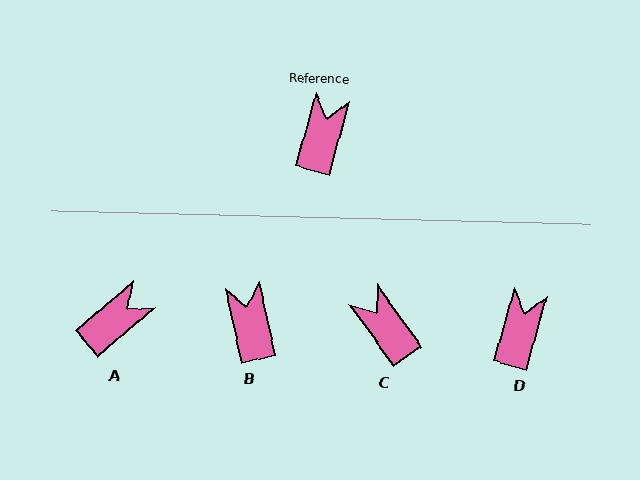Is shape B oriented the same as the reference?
No, it is off by about 28 degrees.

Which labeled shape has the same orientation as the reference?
D.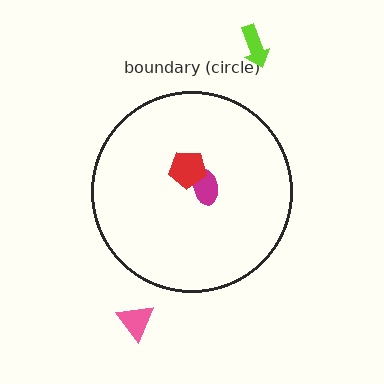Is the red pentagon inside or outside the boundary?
Inside.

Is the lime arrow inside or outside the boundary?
Outside.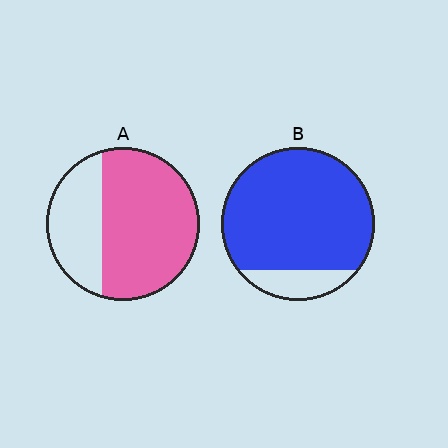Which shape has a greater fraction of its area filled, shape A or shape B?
Shape B.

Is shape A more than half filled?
Yes.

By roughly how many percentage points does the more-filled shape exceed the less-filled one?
By roughly 20 percentage points (B over A).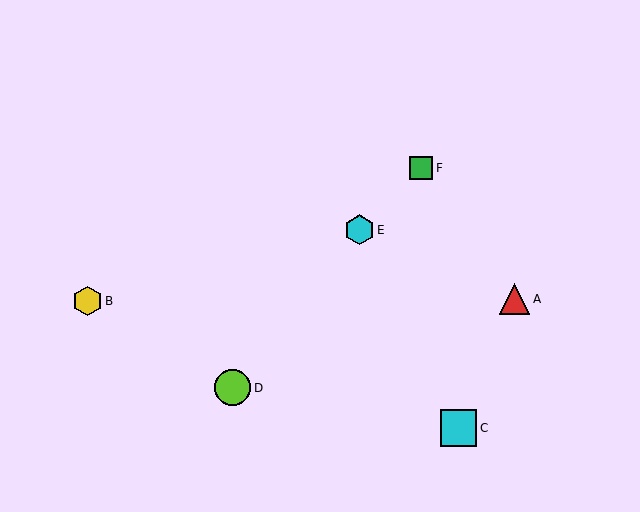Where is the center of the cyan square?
The center of the cyan square is at (459, 428).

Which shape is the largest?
The cyan square (labeled C) is the largest.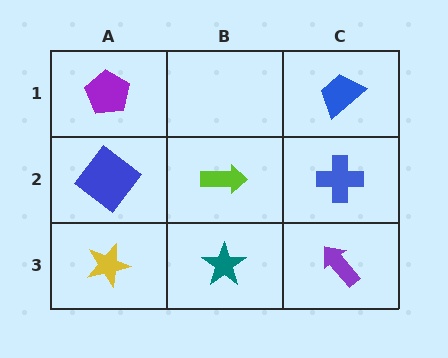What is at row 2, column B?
A lime arrow.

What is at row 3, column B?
A teal star.